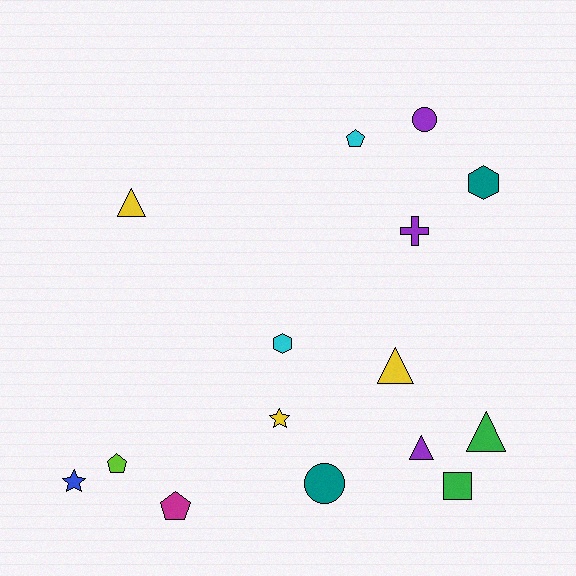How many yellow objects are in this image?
There are 3 yellow objects.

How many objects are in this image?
There are 15 objects.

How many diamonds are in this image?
There are no diamonds.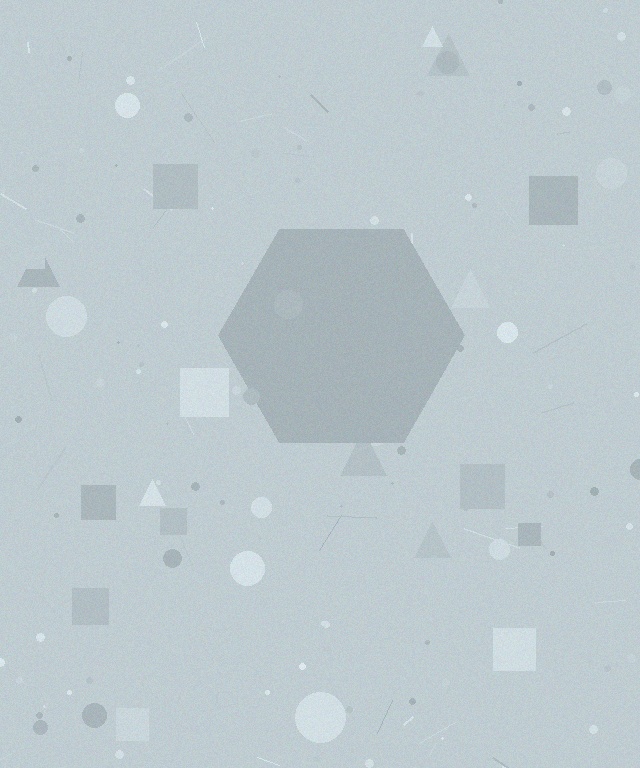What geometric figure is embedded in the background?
A hexagon is embedded in the background.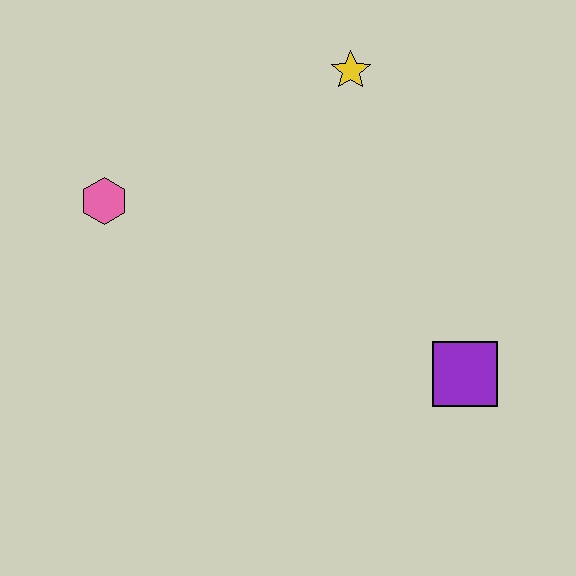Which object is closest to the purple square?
The yellow star is closest to the purple square.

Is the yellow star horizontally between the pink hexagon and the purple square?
Yes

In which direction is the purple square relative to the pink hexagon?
The purple square is to the right of the pink hexagon.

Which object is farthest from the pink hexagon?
The purple square is farthest from the pink hexagon.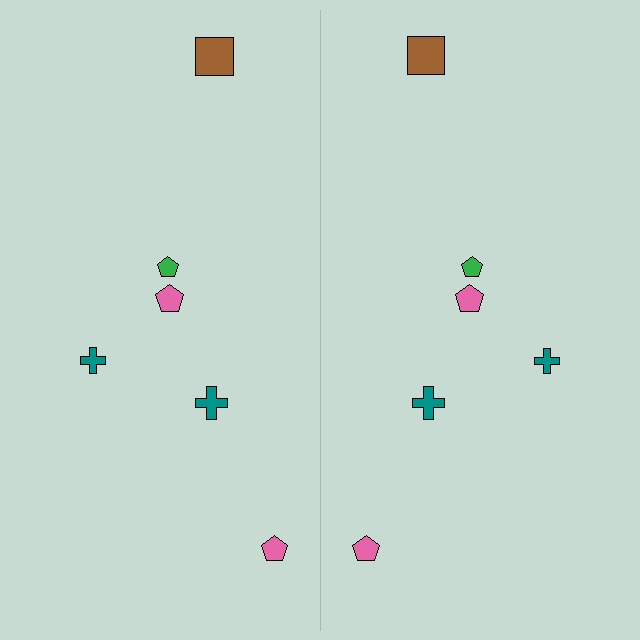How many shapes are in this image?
There are 12 shapes in this image.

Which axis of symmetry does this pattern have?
The pattern has a vertical axis of symmetry running through the center of the image.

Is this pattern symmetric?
Yes, this pattern has bilateral (reflection) symmetry.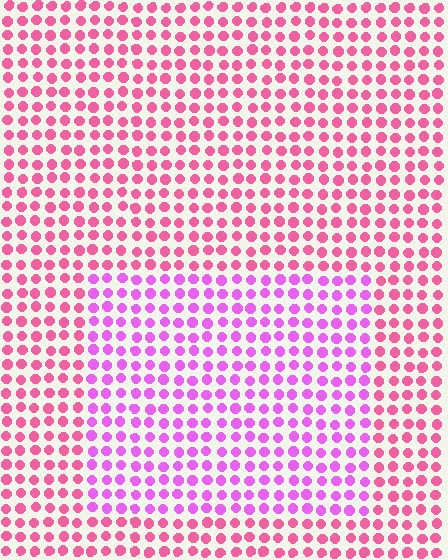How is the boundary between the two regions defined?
The boundary is defined purely by a slight shift in hue (about 36 degrees). Spacing, size, and orientation are identical on both sides.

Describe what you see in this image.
The image is filled with small pink elements in a uniform arrangement. A rectangle-shaped region is visible where the elements are tinted to a slightly different hue, forming a subtle color boundary.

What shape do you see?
I see a rectangle.